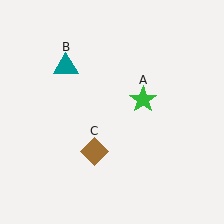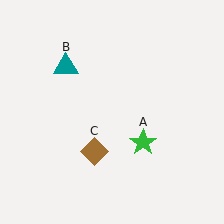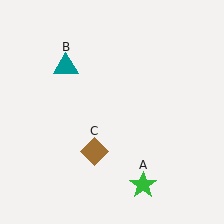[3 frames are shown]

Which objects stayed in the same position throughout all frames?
Teal triangle (object B) and brown diamond (object C) remained stationary.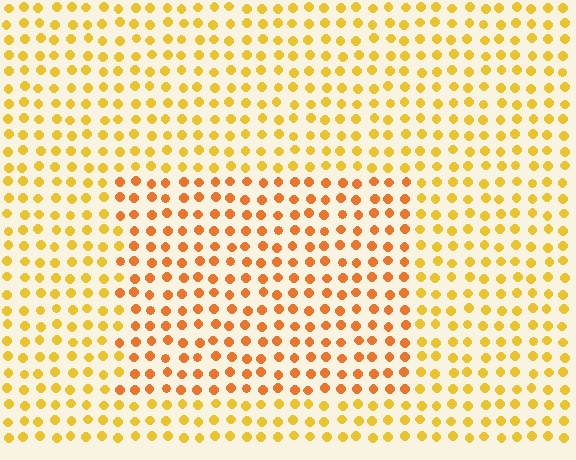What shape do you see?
I see a rectangle.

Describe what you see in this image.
The image is filled with small yellow elements in a uniform arrangement. A rectangle-shaped region is visible where the elements are tinted to a slightly different hue, forming a subtle color boundary.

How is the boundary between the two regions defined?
The boundary is defined purely by a slight shift in hue (about 25 degrees). Spacing, size, and orientation are identical on both sides.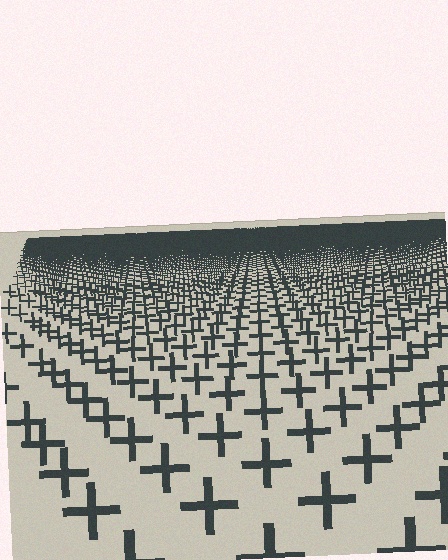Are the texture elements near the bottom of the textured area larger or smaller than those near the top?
Larger. Near the bottom, elements are closer to the viewer and appear at a bigger on-screen size.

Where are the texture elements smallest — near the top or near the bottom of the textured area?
Near the top.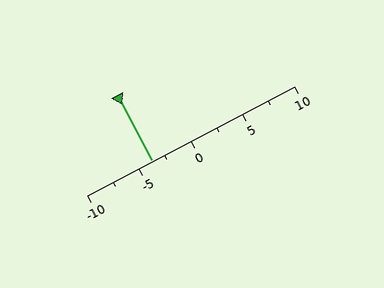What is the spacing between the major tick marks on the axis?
The major ticks are spaced 5 apart.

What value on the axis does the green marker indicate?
The marker indicates approximately -3.8.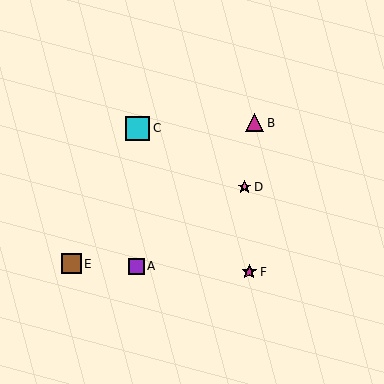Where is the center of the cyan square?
The center of the cyan square is at (138, 128).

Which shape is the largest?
The cyan square (labeled C) is the largest.